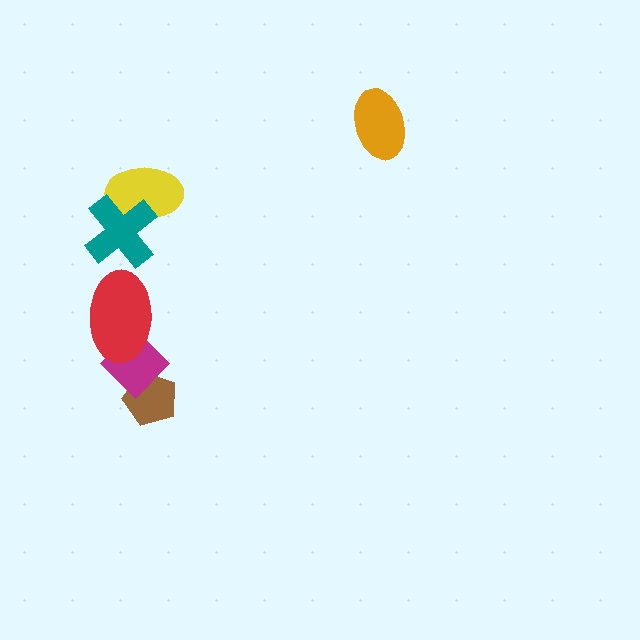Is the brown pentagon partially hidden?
Yes, it is partially covered by another shape.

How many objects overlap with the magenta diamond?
2 objects overlap with the magenta diamond.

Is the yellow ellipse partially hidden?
Yes, it is partially covered by another shape.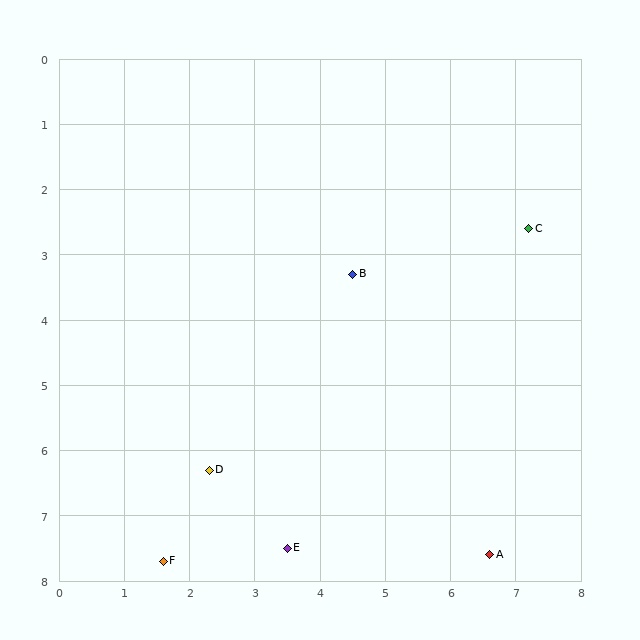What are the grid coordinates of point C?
Point C is at approximately (7.2, 2.6).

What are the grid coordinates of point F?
Point F is at approximately (1.6, 7.7).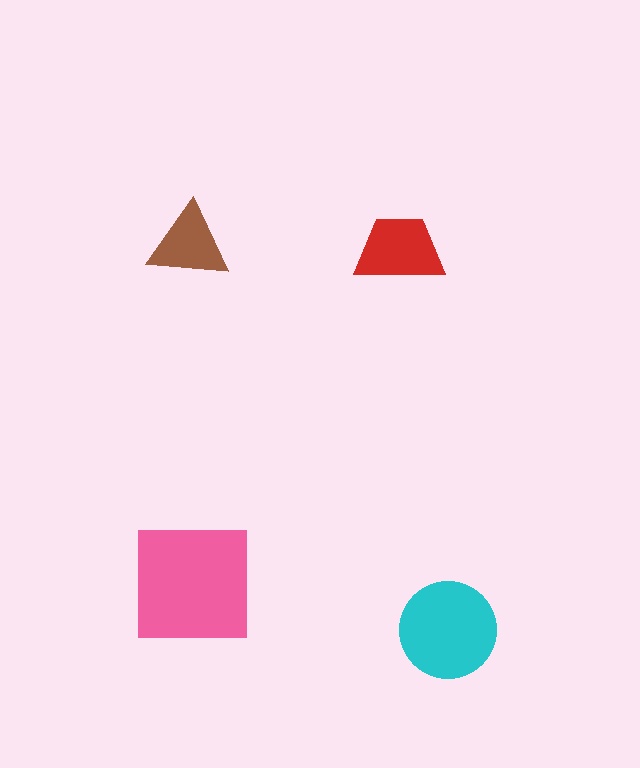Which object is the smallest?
The brown triangle.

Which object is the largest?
The pink square.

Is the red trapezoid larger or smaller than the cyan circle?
Smaller.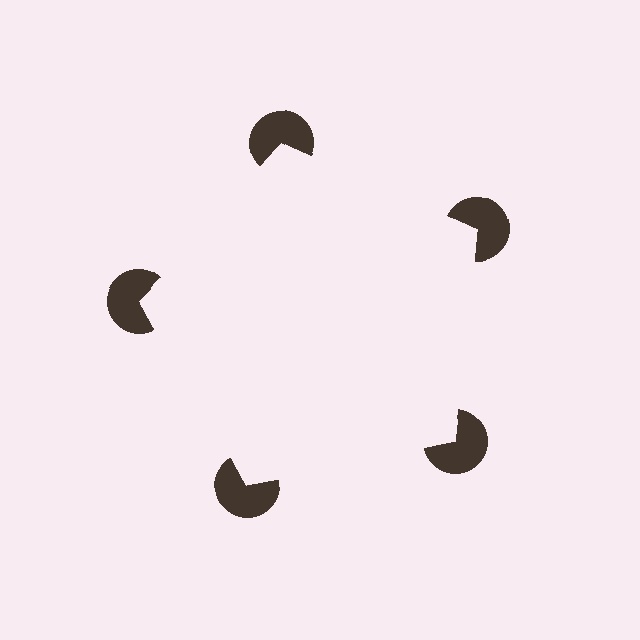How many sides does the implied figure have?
5 sides.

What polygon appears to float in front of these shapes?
An illusory pentagon — its edges are inferred from the aligned wedge cuts in the pac-man discs, not physically drawn.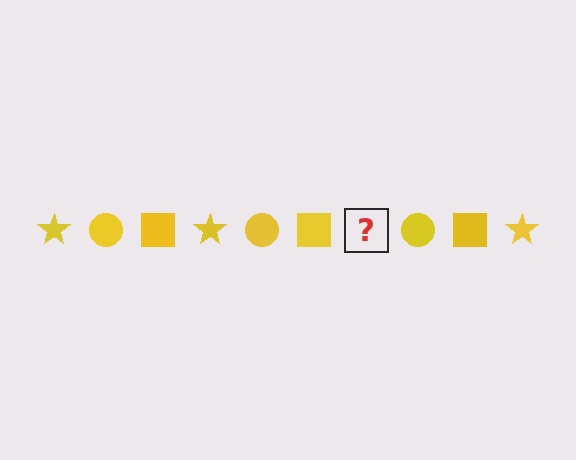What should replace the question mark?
The question mark should be replaced with a yellow star.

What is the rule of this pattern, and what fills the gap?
The rule is that the pattern cycles through star, circle, square shapes in yellow. The gap should be filled with a yellow star.